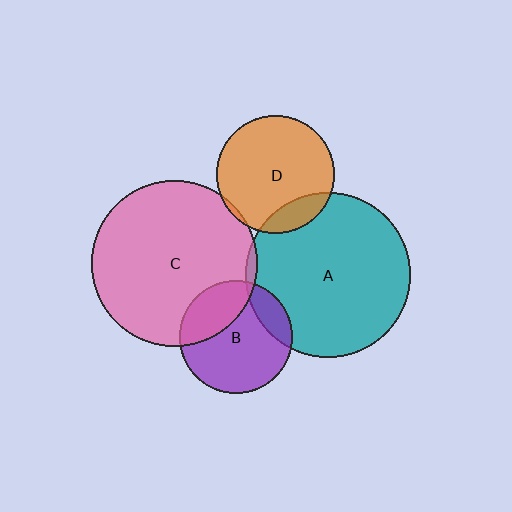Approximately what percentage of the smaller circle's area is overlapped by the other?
Approximately 15%.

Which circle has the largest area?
Circle C (pink).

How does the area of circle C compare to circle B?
Approximately 2.2 times.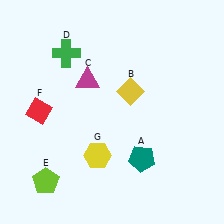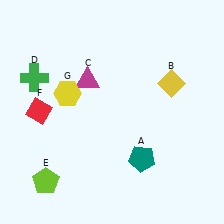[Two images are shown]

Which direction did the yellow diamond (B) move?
The yellow diamond (B) moved right.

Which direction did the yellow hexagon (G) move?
The yellow hexagon (G) moved up.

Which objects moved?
The objects that moved are: the yellow diamond (B), the green cross (D), the yellow hexagon (G).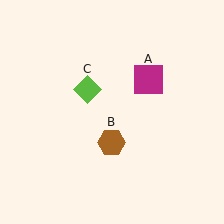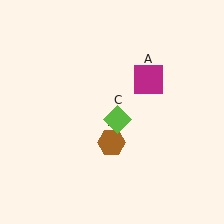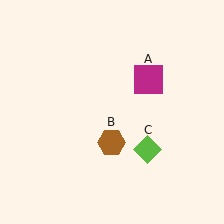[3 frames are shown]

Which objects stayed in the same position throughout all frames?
Magenta square (object A) and brown hexagon (object B) remained stationary.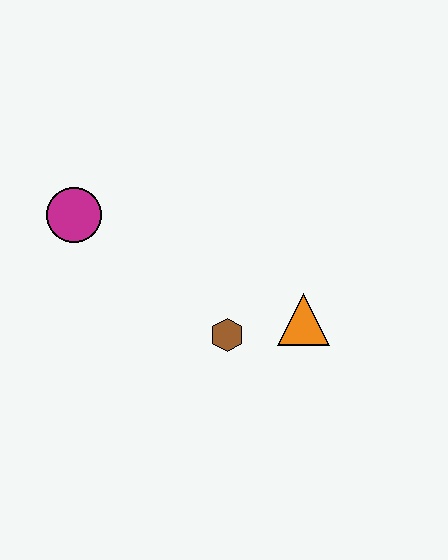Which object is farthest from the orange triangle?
The magenta circle is farthest from the orange triangle.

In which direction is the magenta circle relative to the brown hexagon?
The magenta circle is to the left of the brown hexagon.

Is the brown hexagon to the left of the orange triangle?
Yes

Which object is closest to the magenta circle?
The brown hexagon is closest to the magenta circle.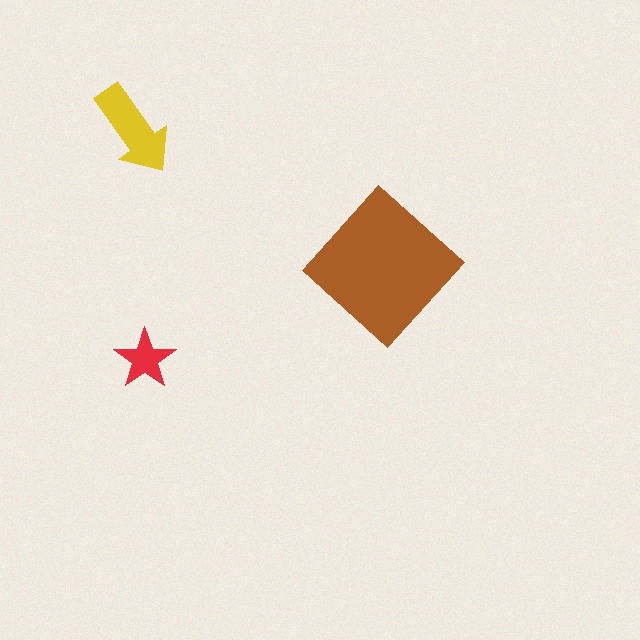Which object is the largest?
The brown diamond.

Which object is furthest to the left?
The yellow arrow is leftmost.